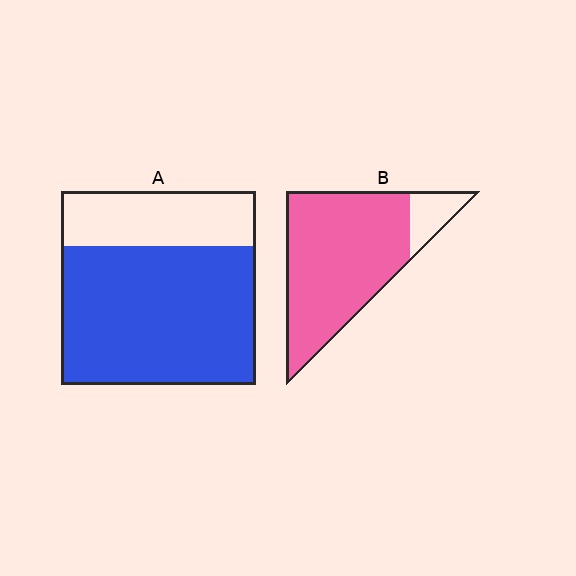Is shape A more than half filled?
Yes.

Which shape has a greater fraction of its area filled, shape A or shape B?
Shape B.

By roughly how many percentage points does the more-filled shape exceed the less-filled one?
By roughly 15 percentage points (B over A).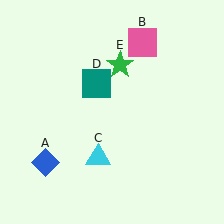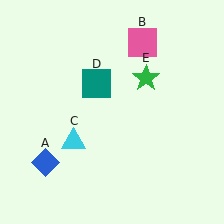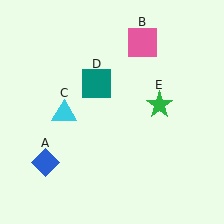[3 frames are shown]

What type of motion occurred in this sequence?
The cyan triangle (object C), green star (object E) rotated clockwise around the center of the scene.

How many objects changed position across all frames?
2 objects changed position: cyan triangle (object C), green star (object E).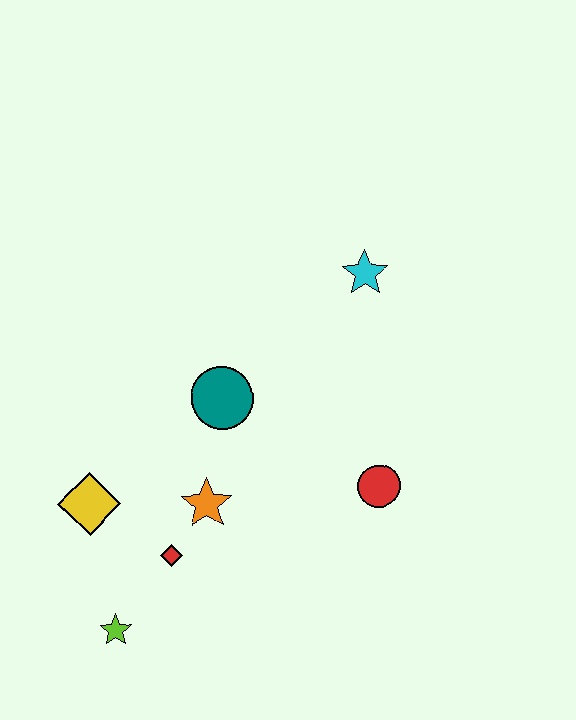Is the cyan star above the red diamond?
Yes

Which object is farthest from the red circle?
The lime star is farthest from the red circle.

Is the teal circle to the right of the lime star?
Yes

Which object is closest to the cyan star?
The teal circle is closest to the cyan star.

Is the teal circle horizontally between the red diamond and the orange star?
No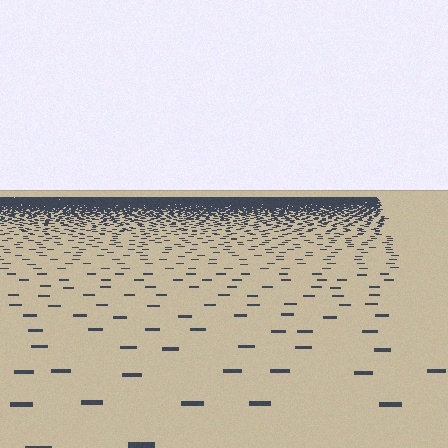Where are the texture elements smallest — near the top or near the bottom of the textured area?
Near the top.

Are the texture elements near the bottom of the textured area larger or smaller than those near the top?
Larger. Near the bottom, elements are closer to the viewer and appear at a bigger on-screen size.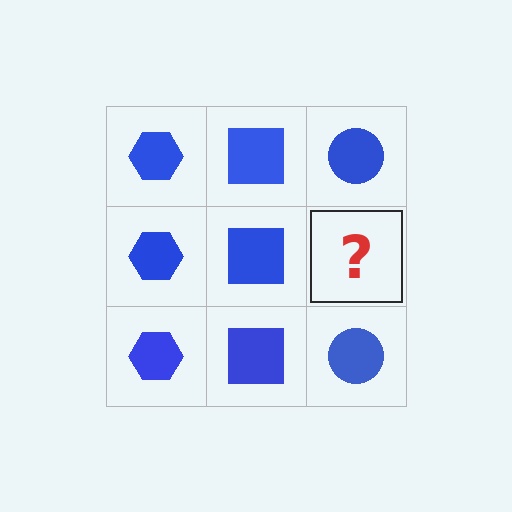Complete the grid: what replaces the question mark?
The question mark should be replaced with a blue circle.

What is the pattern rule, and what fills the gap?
The rule is that each column has a consistent shape. The gap should be filled with a blue circle.